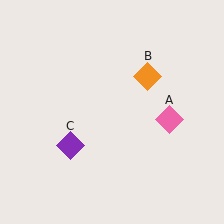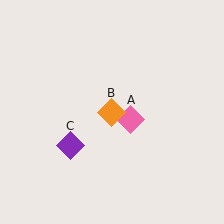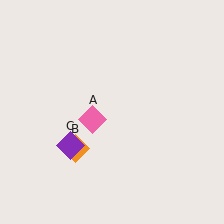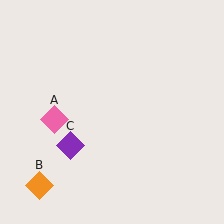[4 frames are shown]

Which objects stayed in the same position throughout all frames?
Purple diamond (object C) remained stationary.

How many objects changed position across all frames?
2 objects changed position: pink diamond (object A), orange diamond (object B).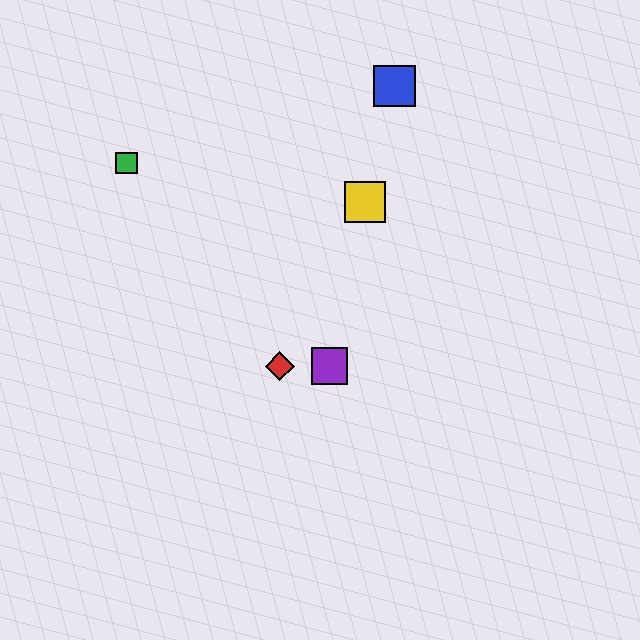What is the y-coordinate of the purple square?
The purple square is at y≈366.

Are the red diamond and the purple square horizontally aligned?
Yes, both are at y≈366.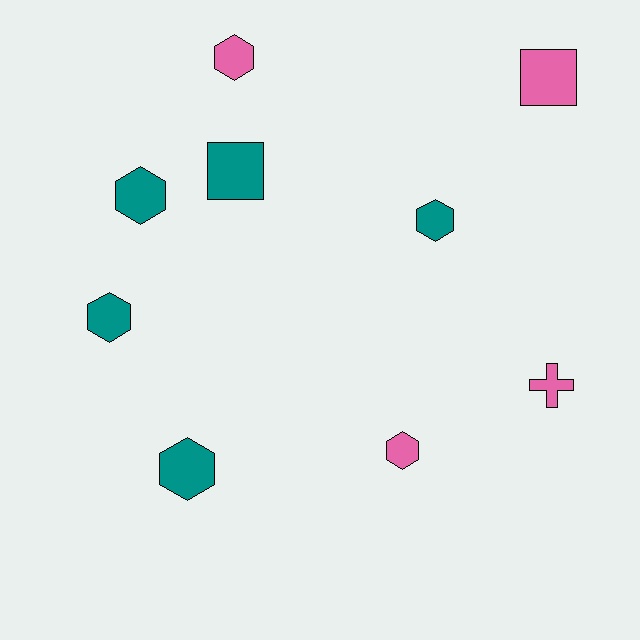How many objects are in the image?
There are 9 objects.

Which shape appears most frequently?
Hexagon, with 6 objects.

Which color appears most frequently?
Teal, with 5 objects.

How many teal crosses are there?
There are no teal crosses.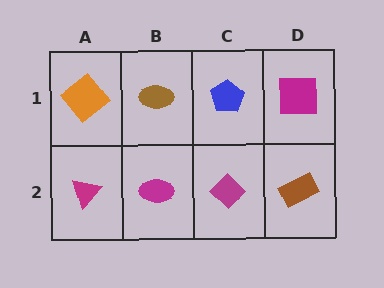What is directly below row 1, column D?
A brown rectangle.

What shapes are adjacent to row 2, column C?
A blue pentagon (row 1, column C), a magenta ellipse (row 2, column B), a brown rectangle (row 2, column D).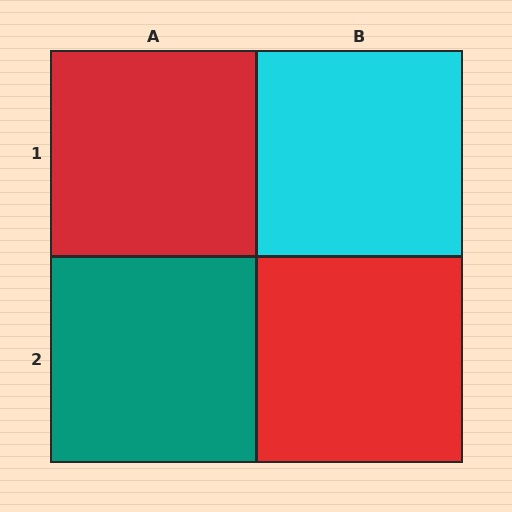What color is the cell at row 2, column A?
Teal.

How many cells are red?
2 cells are red.